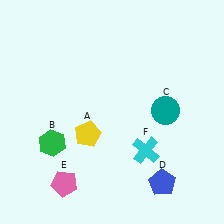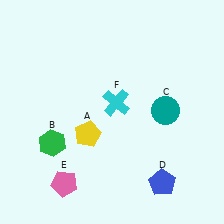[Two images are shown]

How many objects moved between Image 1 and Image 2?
1 object moved between the two images.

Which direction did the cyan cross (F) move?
The cyan cross (F) moved up.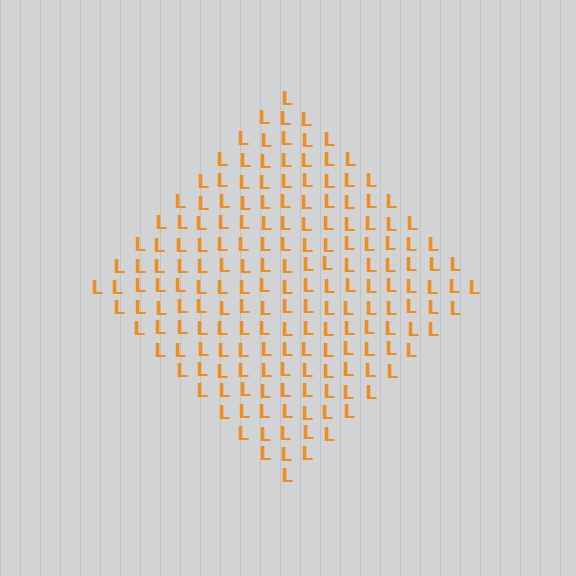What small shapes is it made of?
It is made of small letter L's.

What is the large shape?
The large shape is a diamond.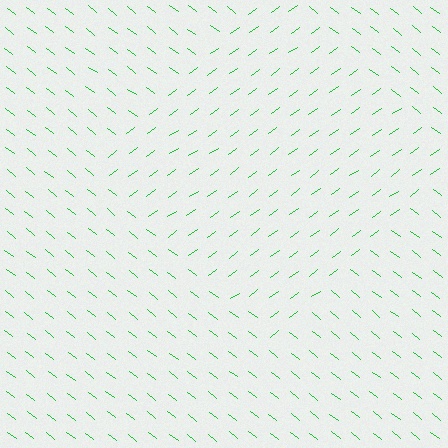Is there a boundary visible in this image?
Yes, there is a texture boundary formed by a change in line orientation.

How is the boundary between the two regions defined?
The boundary is defined purely by a change in line orientation (approximately 73 degrees difference). All lines are the same color and thickness.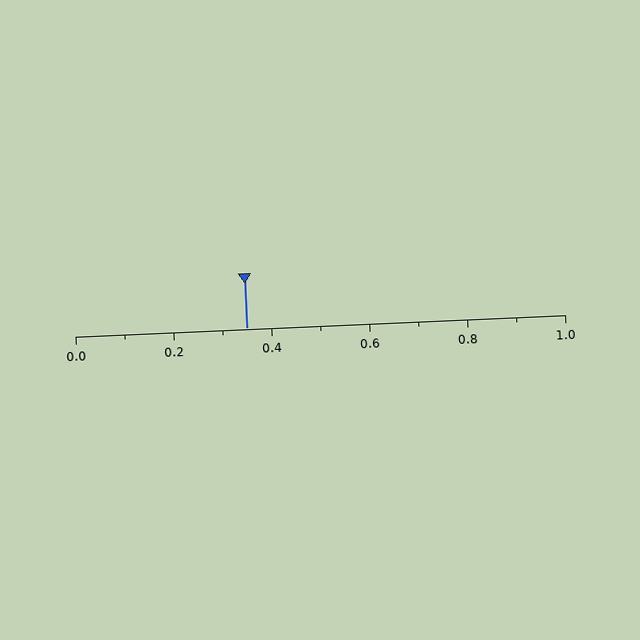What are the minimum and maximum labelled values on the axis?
The axis runs from 0.0 to 1.0.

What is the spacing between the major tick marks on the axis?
The major ticks are spaced 0.2 apart.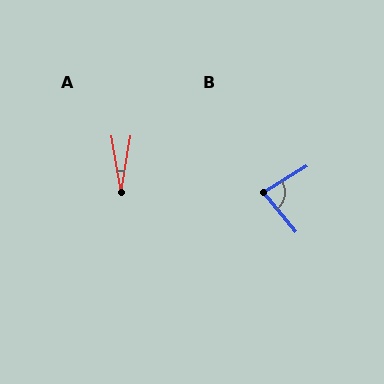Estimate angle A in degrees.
Approximately 19 degrees.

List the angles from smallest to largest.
A (19°), B (82°).